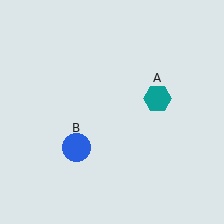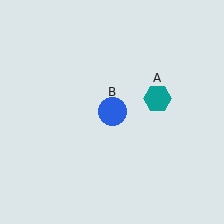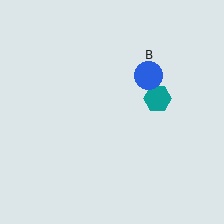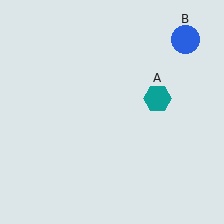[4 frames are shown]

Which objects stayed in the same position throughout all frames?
Teal hexagon (object A) remained stationary.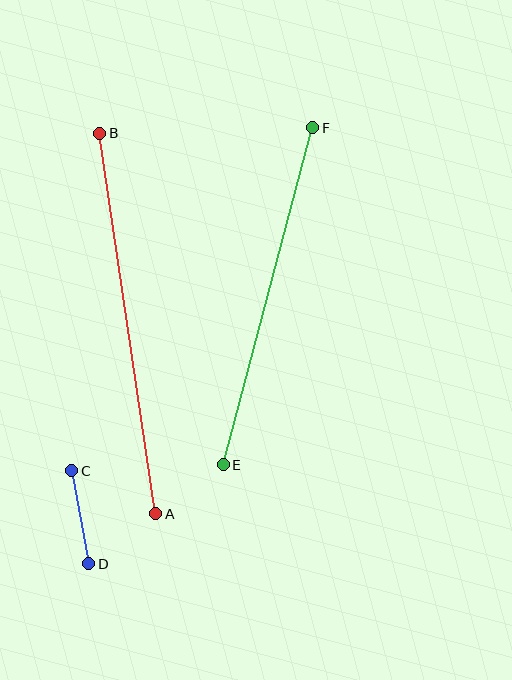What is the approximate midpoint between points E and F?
The midpoint is at approximately (268, 296) pixels.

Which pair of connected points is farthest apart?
Points A and B are farthest apart.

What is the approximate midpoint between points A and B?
The midpoint is at approximately (128, 323) pixels.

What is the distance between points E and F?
The distance is approximately 349 pixels.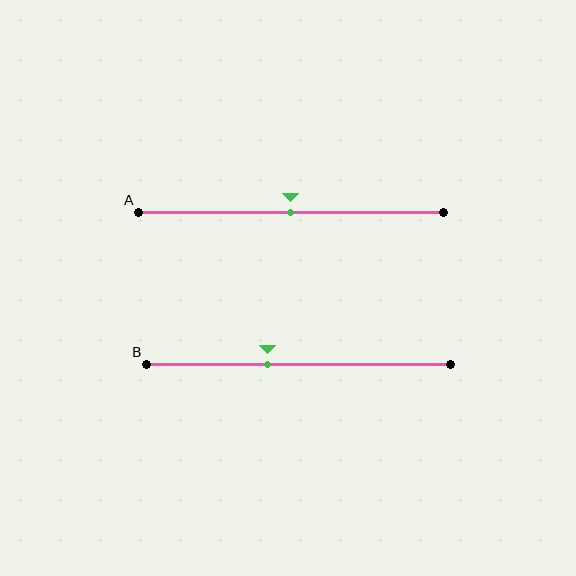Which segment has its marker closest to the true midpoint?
Segment A has its marker closest to the true midpoint.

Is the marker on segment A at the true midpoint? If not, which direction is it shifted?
Yes, the marker on segment A is at the true midpoint.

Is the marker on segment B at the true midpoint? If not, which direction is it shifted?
No, the marker on segment B is shifted to the left by about 10% of the segment length.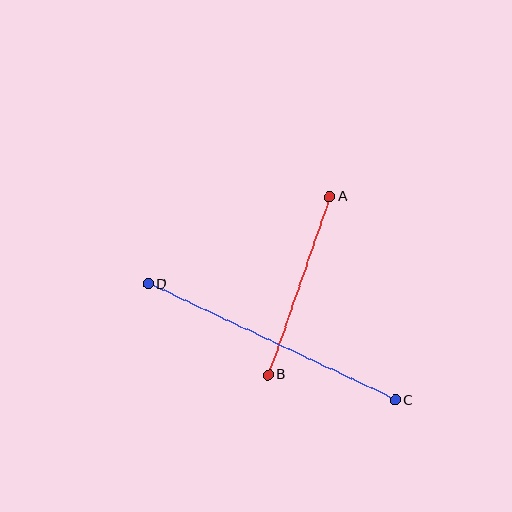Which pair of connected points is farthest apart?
Points C and D are farthest apart.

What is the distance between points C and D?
The distance is approximately 273 pixels.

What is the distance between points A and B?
The distance is approximately 189 pixels.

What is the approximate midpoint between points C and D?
The midpoint is at approximately (272, 342) pixels.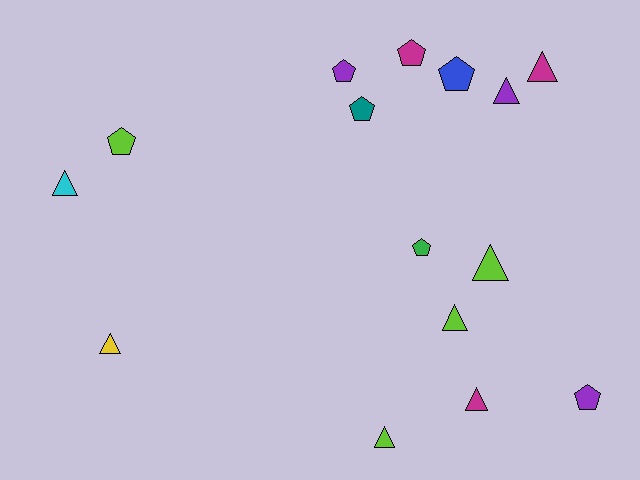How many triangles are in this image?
There are 8 triangles.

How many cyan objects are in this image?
There is 1 cyan object.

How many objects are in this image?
There are 15 objects.